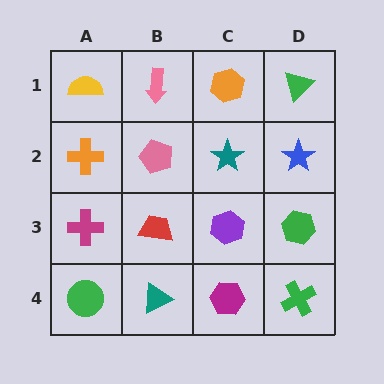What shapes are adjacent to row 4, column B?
A red trapezoid (row 3, column B), a green circle (row 4, column A), a magenta hexagon (row 4, column C).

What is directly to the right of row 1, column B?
An orange hexagon.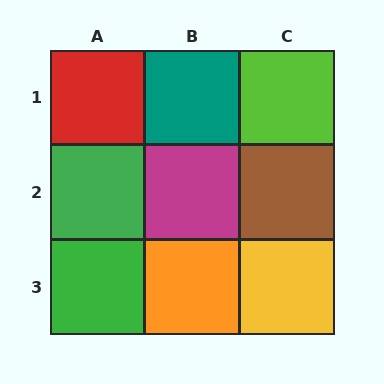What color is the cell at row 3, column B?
Orange.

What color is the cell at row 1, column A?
Red.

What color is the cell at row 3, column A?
Green.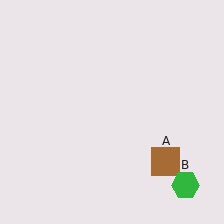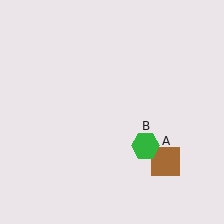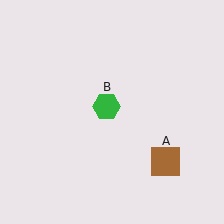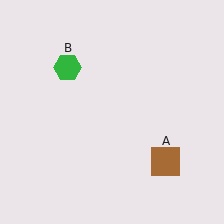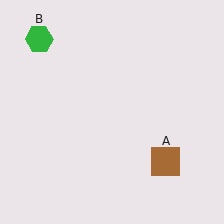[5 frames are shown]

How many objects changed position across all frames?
1 object changed position: green hexagon (object B).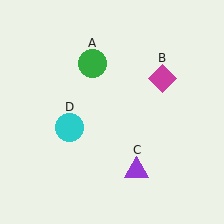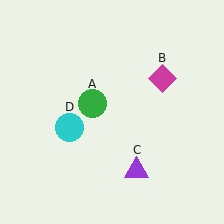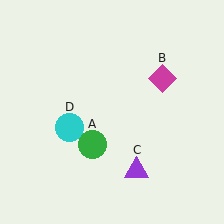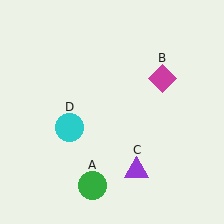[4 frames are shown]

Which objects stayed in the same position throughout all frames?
Magenta diamond (object B) and purple triangle (object C) and cyan circle (object D) remained stationary.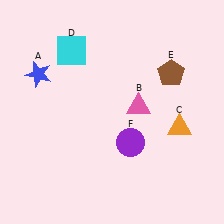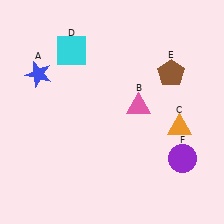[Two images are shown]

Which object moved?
The purple circle (F) moved right.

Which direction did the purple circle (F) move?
The purple circle (F) moved right.